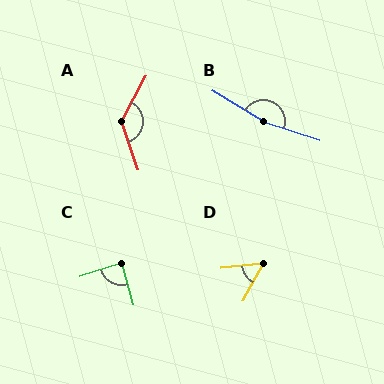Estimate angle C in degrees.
Approximately 87 degrees.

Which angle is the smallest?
D, at approximately 56 degrees.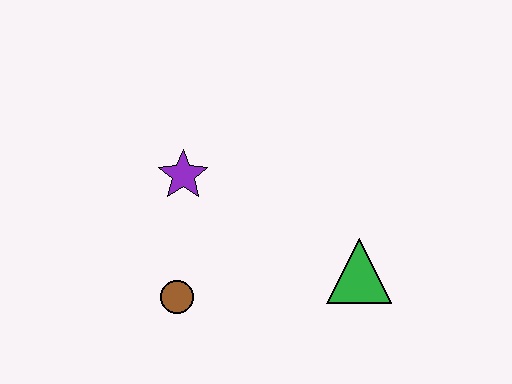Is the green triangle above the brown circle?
Yes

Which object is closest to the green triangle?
The brown circle is closest to the green triangle.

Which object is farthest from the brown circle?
The green triangle is farthest from the brown circle.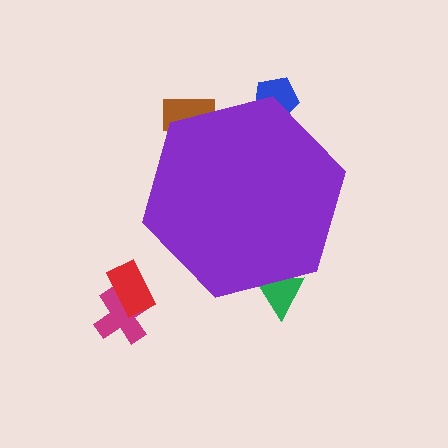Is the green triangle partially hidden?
Yes, the green triangle is partially hidden behind the purple hexagon.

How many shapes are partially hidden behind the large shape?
3 shapes are partially hidden.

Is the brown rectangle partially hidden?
Yes, the brown rectangle is partially hidden behind the purple hexagon.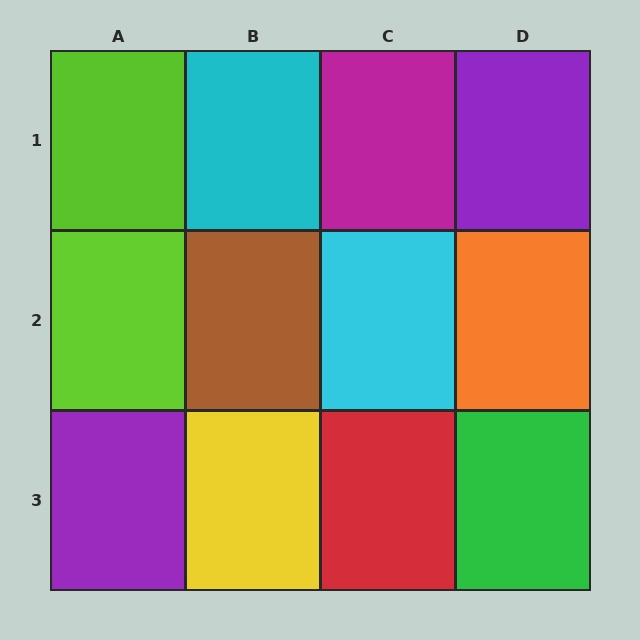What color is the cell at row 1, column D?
Purple.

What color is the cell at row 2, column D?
Orange.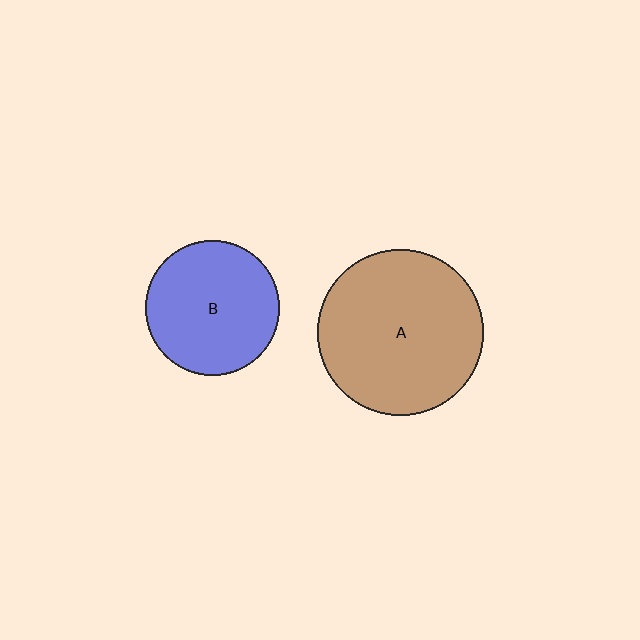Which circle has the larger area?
Circle A (brown).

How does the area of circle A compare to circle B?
Approximately 1.5 times.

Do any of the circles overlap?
No, none of the circles overlap.